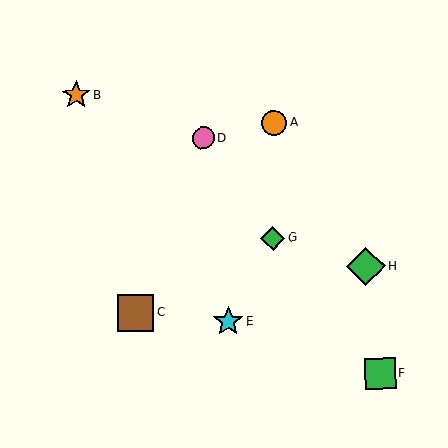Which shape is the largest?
The green diamond (labeled H) is the largest.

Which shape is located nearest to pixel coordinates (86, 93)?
The orange star (labeled B) at (76, 95) is nearest to that location.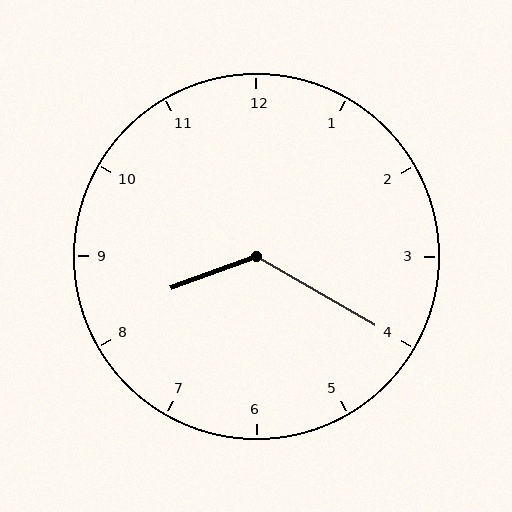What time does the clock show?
8:20.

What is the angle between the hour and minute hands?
Approximately 130 degrees.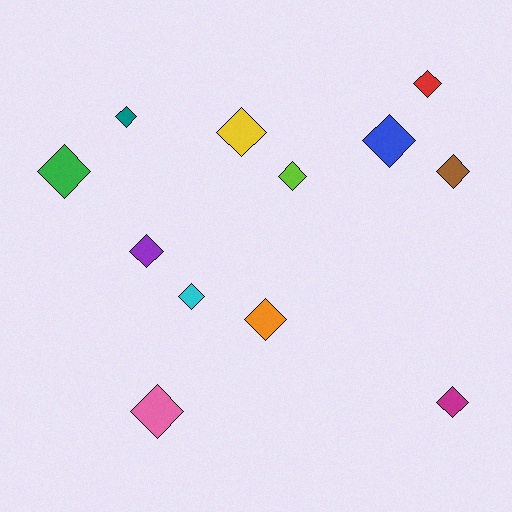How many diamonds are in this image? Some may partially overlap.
There are 12 diamonds.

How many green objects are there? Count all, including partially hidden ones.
There is 1 green object.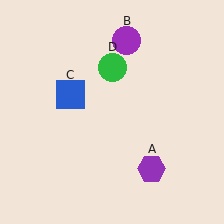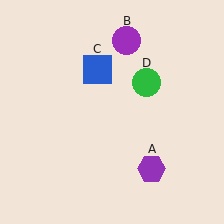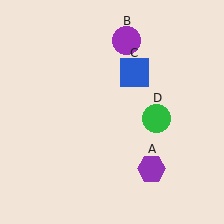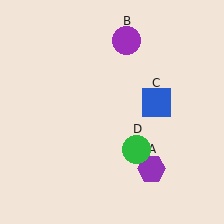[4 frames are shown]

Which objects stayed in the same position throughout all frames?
Purple hexagon (object A) and purple circle (object B) remained stationary.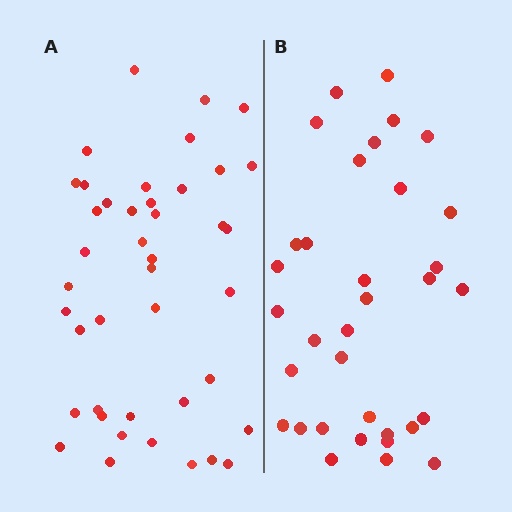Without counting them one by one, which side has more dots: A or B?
Region A (the left region) has more dots.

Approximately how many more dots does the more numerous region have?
Region A has roughly 8 or so more dots than region B.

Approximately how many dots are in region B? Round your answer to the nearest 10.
About 30 dots. (The exact count is 34, which rounds to 30.)